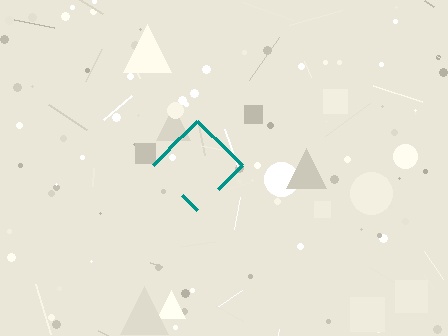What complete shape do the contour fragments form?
The contour fragments form a diamond.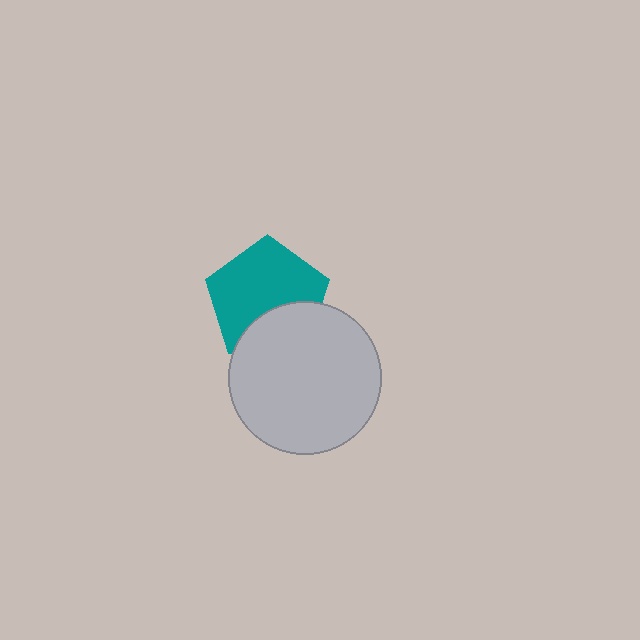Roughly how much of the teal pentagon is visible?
Most of it is visible (roughly 68%).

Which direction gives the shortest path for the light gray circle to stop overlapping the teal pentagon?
Moving down gives the shortest separation.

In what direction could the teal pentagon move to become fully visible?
The teal pentagon could move up. That would shift it out from behind the light gray circle entirely.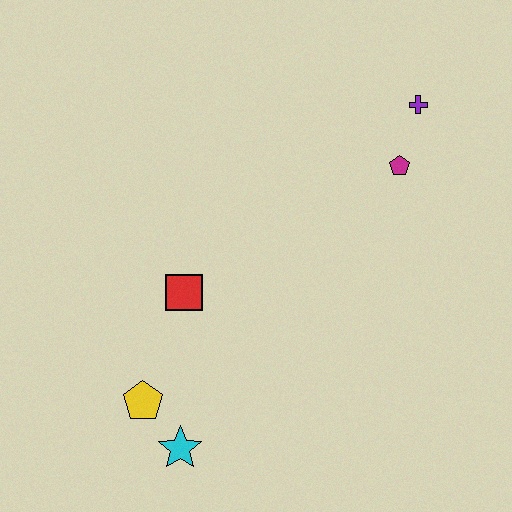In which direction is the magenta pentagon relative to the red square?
The magenta pentagon is to the right of the red square.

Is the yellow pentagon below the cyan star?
No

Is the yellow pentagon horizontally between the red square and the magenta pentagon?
No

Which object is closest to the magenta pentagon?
The purple cross is closest to the magenta pentagon.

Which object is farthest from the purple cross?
The cyan star is farthest from the purple cross.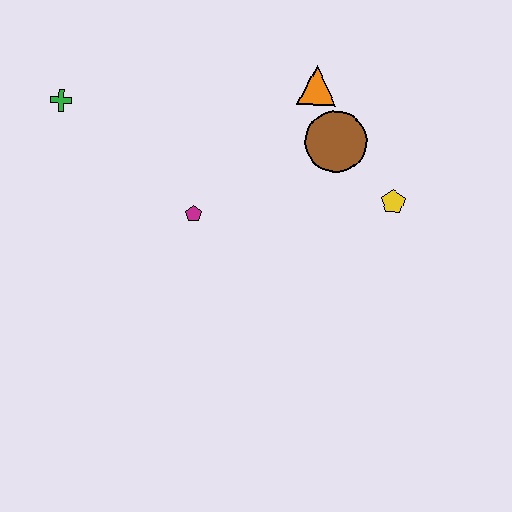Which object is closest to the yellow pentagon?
The brown circle is closest to the yellow pentagon.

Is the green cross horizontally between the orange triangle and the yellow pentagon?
No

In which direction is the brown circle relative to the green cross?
The brown circle is to the right of the green cross.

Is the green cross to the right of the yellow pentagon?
No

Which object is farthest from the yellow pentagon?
The green cross is farthest from the yellow pentagon.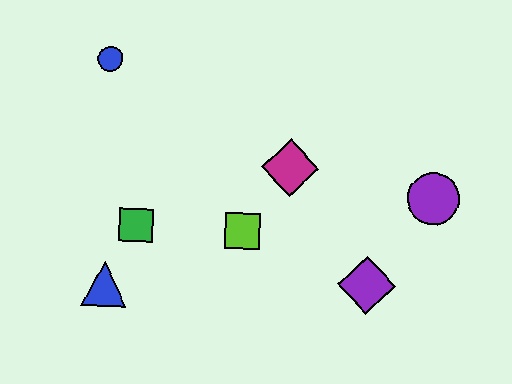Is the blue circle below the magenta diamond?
No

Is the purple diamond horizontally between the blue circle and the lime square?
No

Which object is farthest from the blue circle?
The purple circle is farthest from the blue circle.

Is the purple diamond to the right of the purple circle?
No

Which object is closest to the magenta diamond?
The lime square is closest to the magenta diamond.